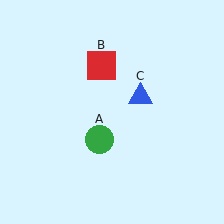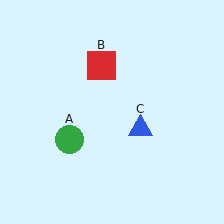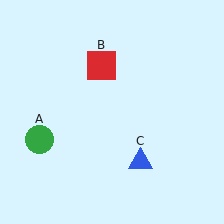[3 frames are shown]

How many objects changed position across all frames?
2 objects changed position: green circle (object A), blue triangle (object C).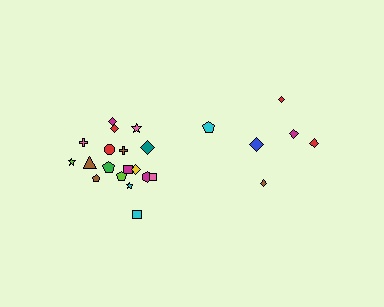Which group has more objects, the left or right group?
The left group.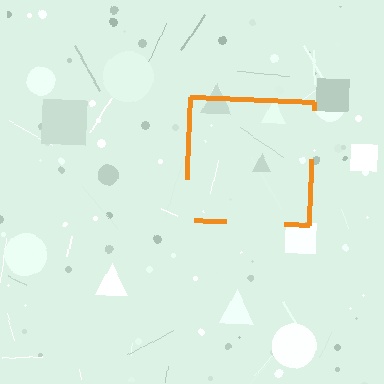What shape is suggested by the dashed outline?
The dashed outline suggests a square.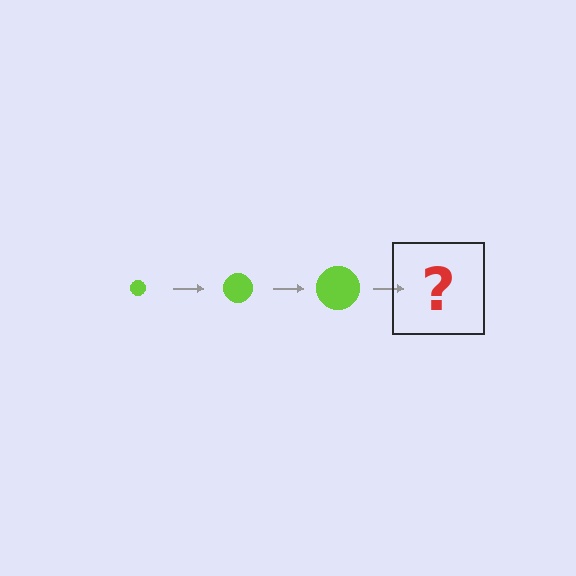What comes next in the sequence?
The next element should be a lime circle, larger than the previous one.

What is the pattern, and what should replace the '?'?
The pattern is that the circle gets progressively larger each step. The '?' should be a lime circle, larger than the previous one.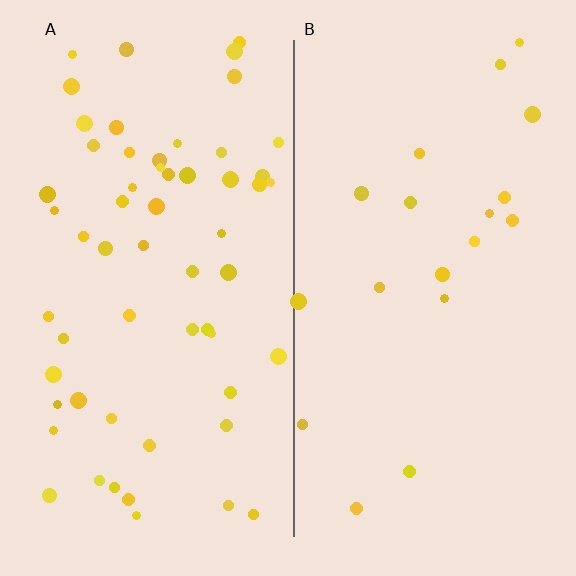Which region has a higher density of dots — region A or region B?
A (the left).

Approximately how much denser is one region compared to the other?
Approximately 3.0× — region A over region B.